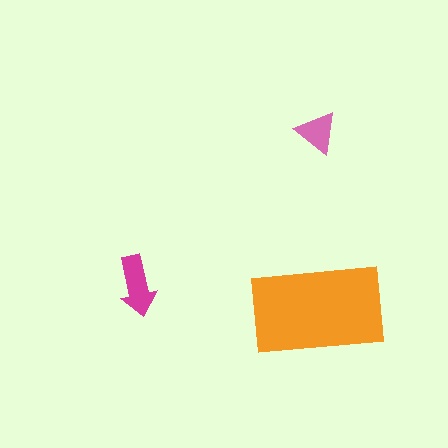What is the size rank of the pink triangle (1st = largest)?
3rd.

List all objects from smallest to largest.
The pink triangle, the magenta arrow, the orange rectangle.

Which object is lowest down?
The orange rectangle is bottommost.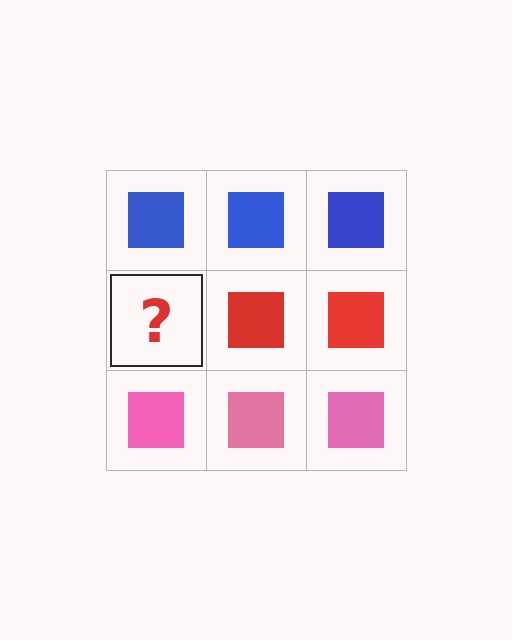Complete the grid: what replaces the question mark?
The question mark should be replaced with a red square.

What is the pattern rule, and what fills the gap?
The rule is that each row has a consistent color. The gap should be filled with a red square.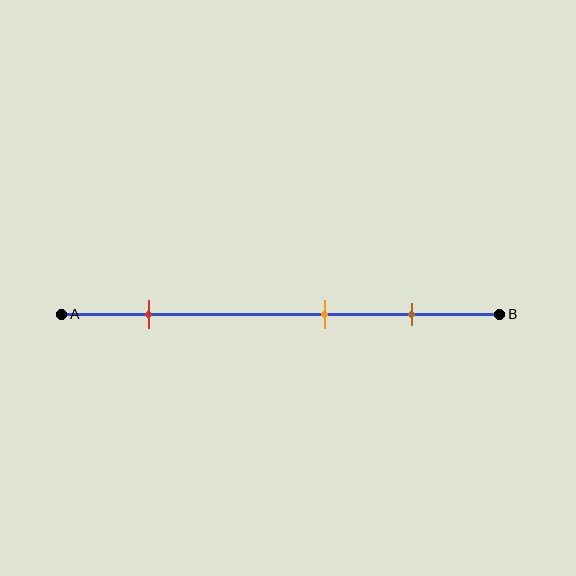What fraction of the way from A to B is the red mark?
The red mark is approximately 20% (0.2) of the way from A to B.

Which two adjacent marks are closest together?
The orange and brown marks are the closest adjacent pair.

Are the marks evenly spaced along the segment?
No, the marks are not evenly spaced.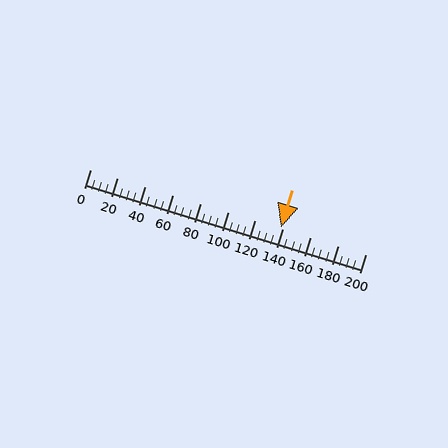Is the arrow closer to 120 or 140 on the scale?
The arrow is closer to 140.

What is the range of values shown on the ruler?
The ruler shows values from 0 to 200.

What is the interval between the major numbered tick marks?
The major tick marks are spaced 20 units apart.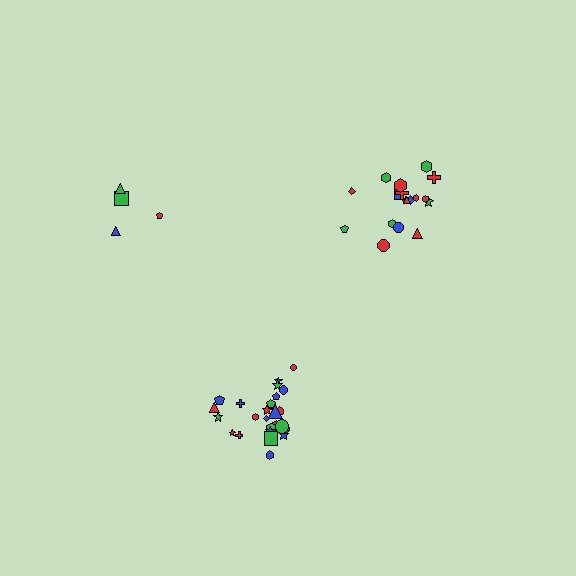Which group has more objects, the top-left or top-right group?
The top-right group.